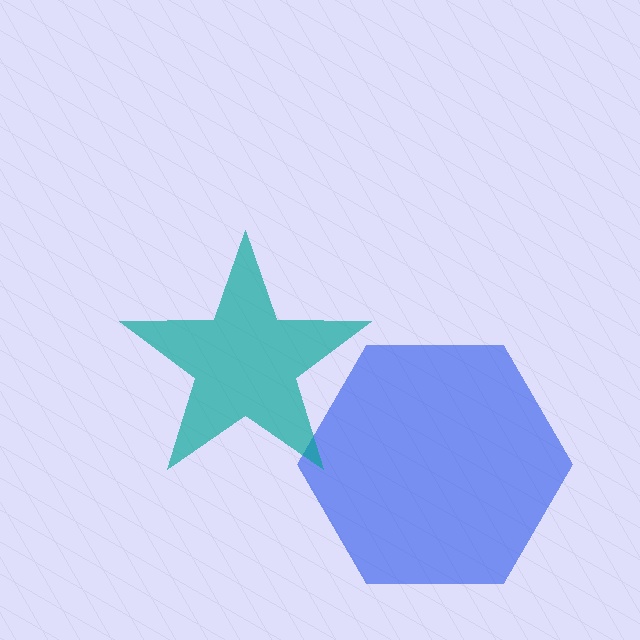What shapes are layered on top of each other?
The layered shapes are: a blue hexagon, a teal star.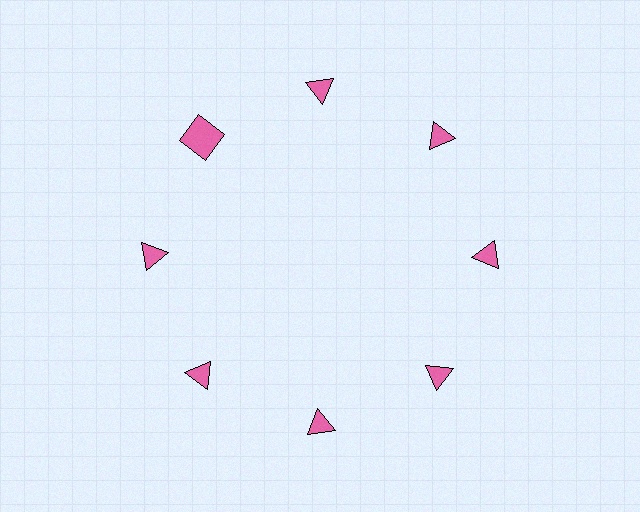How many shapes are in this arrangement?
There are 8 shapes arranged in a ring pattern.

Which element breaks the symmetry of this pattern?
The pink square at roughly the 10 o'clock position breaks the symmetry. All other shapes are pink triangles.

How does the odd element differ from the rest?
It has a different shape: square instead of triangle.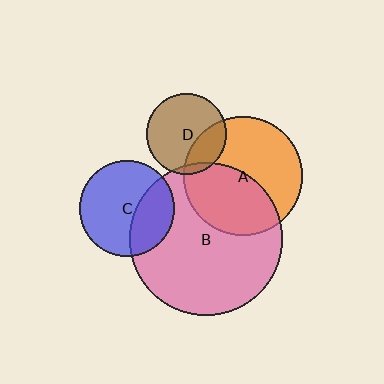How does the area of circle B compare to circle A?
Approximately 1.7 times.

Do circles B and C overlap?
Yes.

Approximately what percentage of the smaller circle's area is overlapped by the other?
Approximately 35%.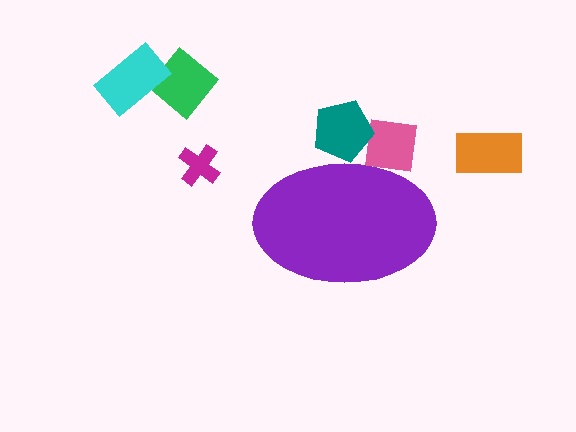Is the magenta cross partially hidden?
No, the magenta cross is fully visible.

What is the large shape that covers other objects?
A purple ellipse.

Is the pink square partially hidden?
Yes, the pink square is partially hidden behind the purple ellipse.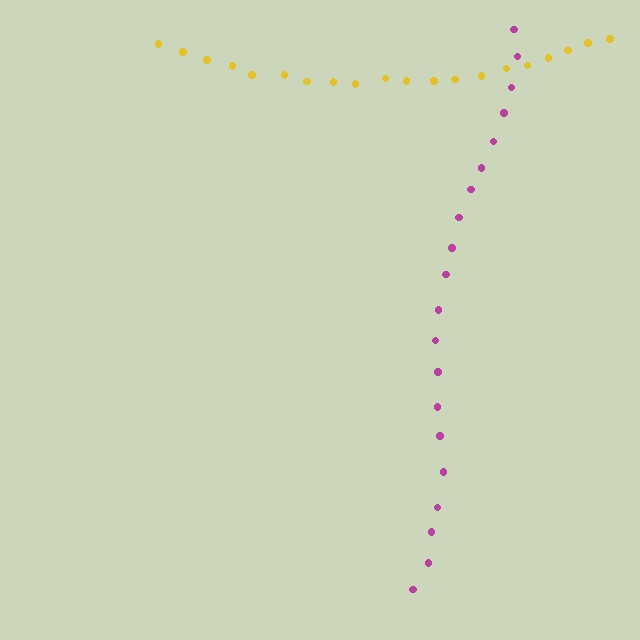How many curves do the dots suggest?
There are 2 distinct paths.